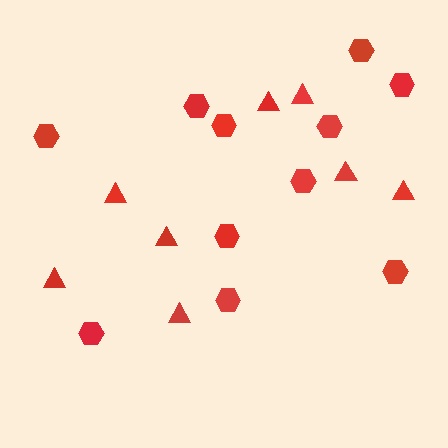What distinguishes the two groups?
There are 2 groups: one group of hexagons (11) and one group of triangles (8).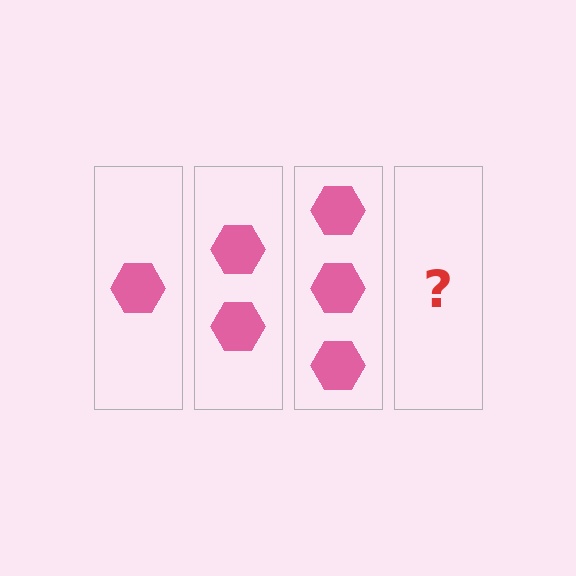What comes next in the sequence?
The next element should be 4 hexagons.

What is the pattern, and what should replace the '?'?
The pattern is that each step adds one more hexagon. The '?' should be 4 hexagons.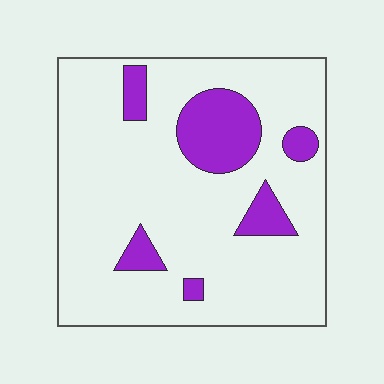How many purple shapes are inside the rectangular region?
6.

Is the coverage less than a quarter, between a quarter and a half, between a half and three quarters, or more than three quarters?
Less than a quarter.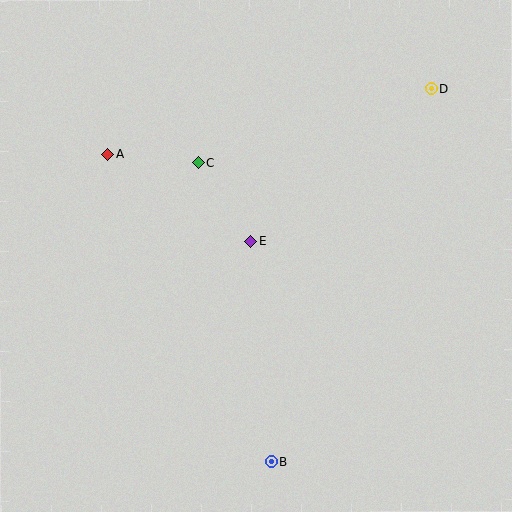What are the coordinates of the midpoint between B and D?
The midpoint between B and D is at (351, 275).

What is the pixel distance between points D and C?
The distance between D and C is 245 pixels.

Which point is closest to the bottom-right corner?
Point B is closest to the bottom-right corner.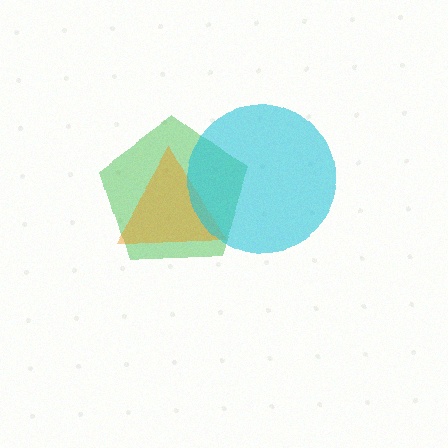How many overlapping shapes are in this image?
There are 3 overlapping shapes in the image.